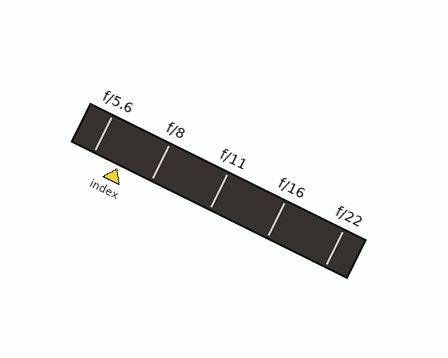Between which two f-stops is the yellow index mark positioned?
The index mark is between f/5.6 and f/8.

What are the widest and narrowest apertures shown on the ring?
The widest aperture shown is f/5.6 and the narrowest is f/22.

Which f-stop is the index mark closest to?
The index mark is closest to f/5.6.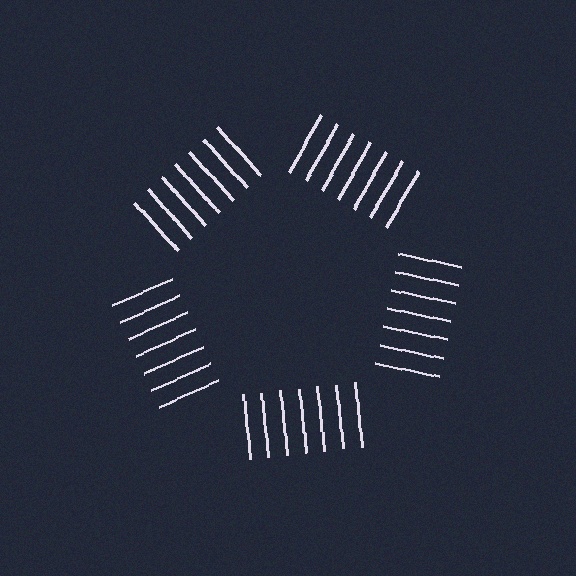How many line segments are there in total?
35 — 7 along each of the 5 edges.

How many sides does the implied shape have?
5 sides — the line-ends trace a pentagon.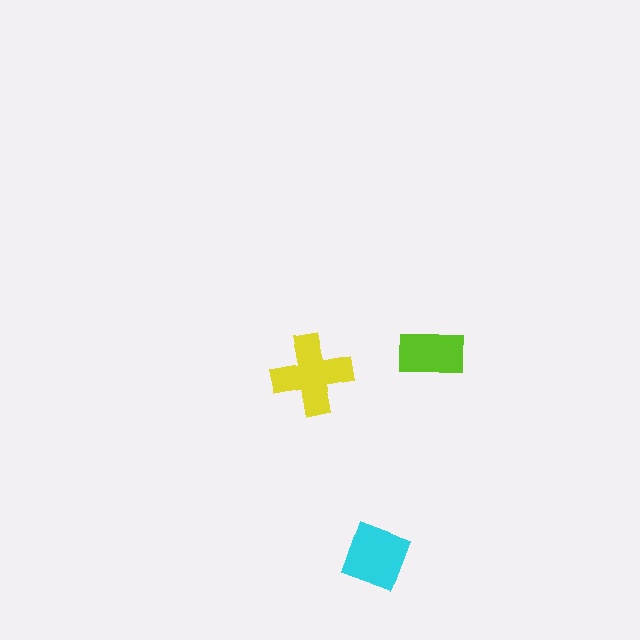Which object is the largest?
The yellow cross.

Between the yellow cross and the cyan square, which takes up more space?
The yellow cross.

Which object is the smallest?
The lime rectangle.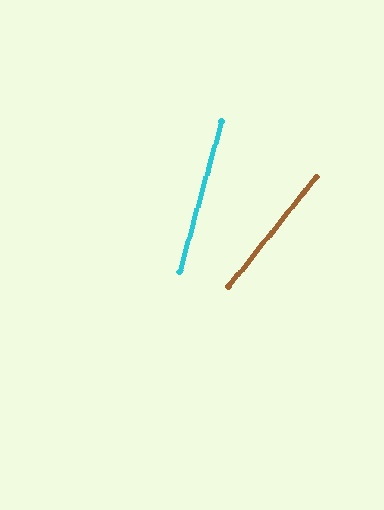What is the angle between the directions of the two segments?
Approximately 23 degrees.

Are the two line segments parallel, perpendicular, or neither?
Neither parallel nor perpendicular — they differ by about 23°.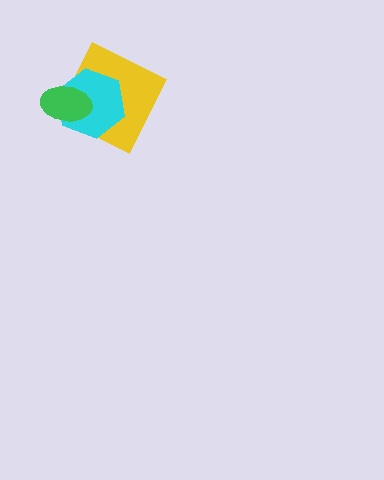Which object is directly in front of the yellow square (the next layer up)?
The cyan hexagon is directly in front of the yellow square.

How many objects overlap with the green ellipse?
2 objects overlap with the green ellipse.